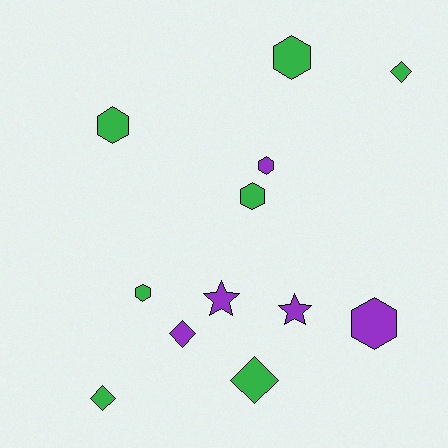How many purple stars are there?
There are 2 purple stars.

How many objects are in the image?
There are 12 objects.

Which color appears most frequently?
Green, with 7 objects.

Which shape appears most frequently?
Hexagon, with 6 objects.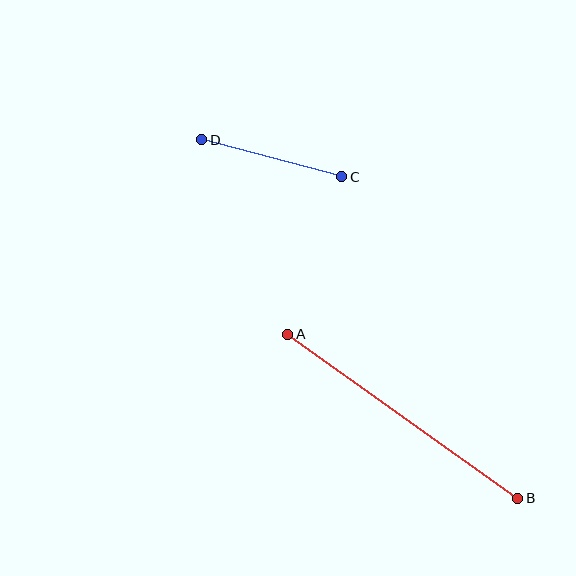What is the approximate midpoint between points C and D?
The midpoint is at approximately (272, 158) pixels.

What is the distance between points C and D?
The distance is approximately 145 pixels.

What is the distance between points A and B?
The distance is approximately 283 pixels.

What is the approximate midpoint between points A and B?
The midpoint is at approximately (403, 416) pixels.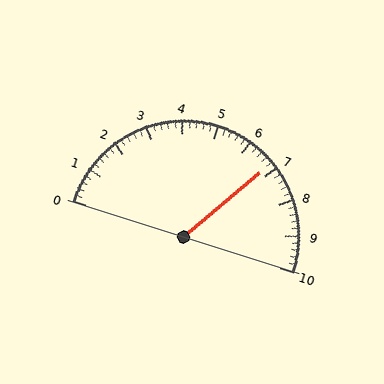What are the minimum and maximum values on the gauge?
The gauge ranges from 0 to 10.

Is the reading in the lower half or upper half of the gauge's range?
The reading is in the upper half of the range (0 to 10).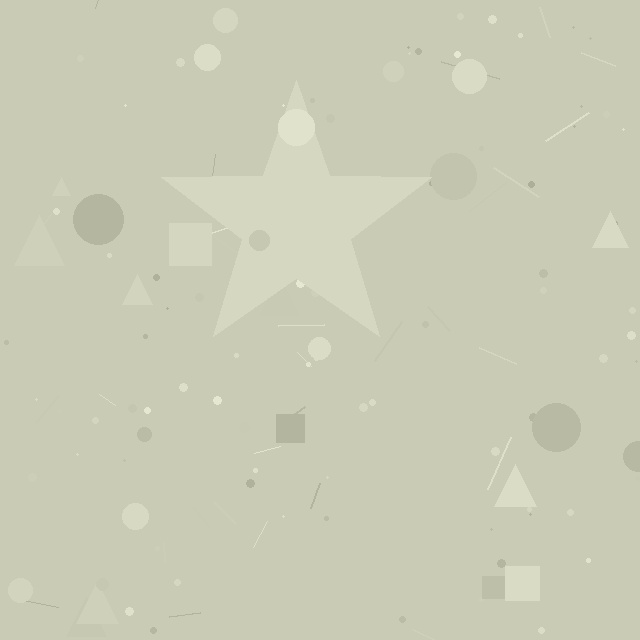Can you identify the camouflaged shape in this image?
The camouflaged shape is a star.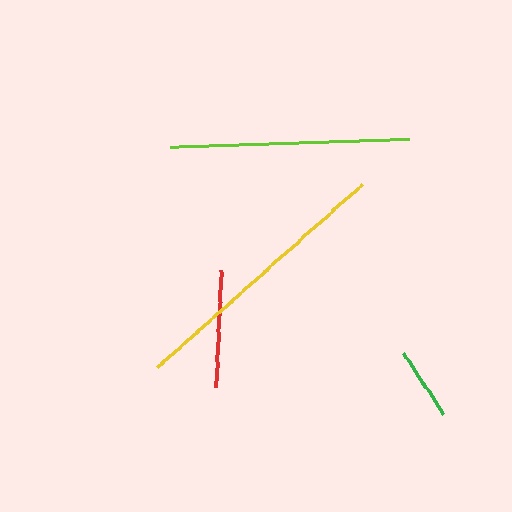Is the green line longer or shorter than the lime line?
The lime line is longer than the green line.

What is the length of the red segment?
The red segment is approximately 118 pixels long.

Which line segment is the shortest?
The green line is the shortest at approximately 72 pixels.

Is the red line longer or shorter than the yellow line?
The yellow line is longer than the red line.